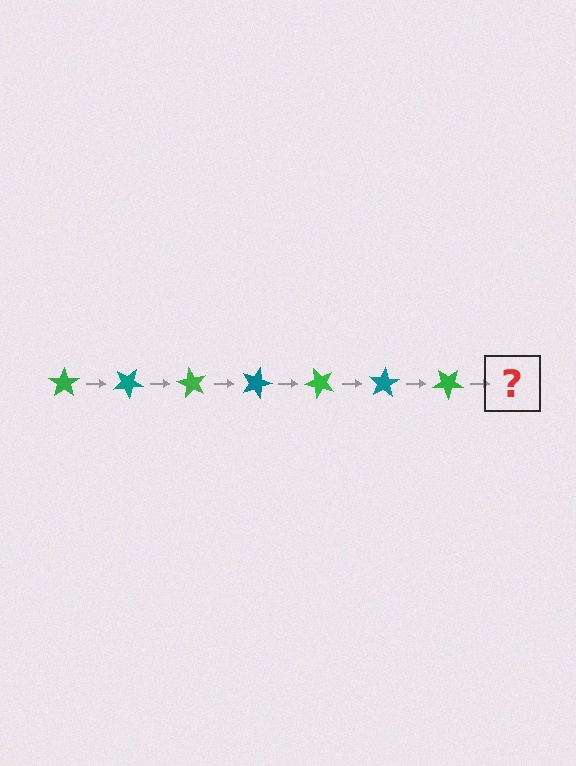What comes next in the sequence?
The next element should be a teal star, rotated 210 degrees from the start.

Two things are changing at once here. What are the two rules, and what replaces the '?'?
The two rules are that it rotates 30 degrees each step and the color cycles through green and teal. The '?' should be a teal star, rotated 210 degrees from the start.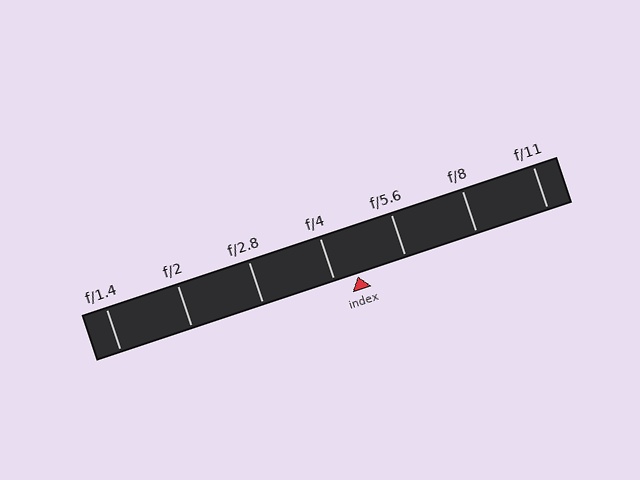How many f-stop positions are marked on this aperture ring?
There are 7 f-stop positions marked.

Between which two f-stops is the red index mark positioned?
The index mark is between f/4 and f/5.6.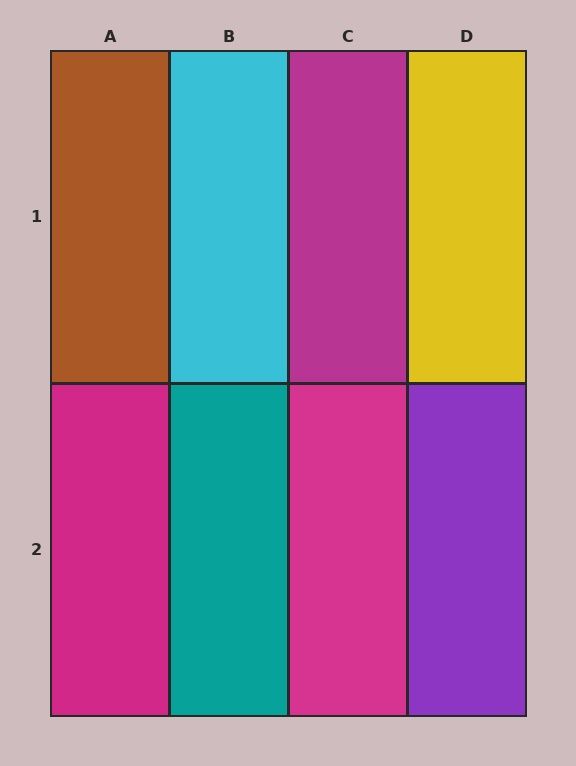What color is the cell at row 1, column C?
Magenta.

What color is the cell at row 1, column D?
Yellow.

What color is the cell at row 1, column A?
Brown.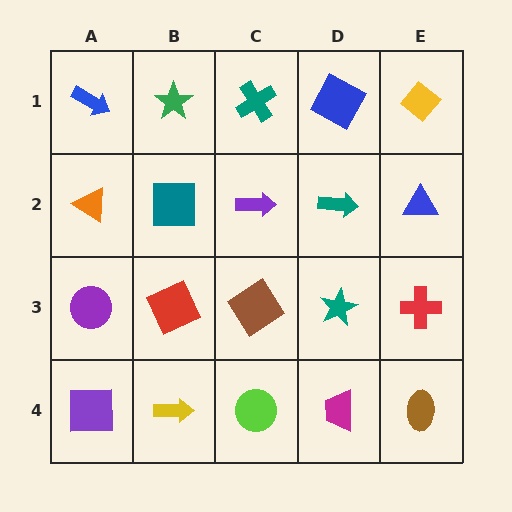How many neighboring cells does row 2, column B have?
4.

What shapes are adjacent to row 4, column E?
A red cross (row 3, column E), a magenta trapezoid (row 4, column D).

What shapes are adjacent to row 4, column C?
A brown diamond (row 3, column C), a yellow arrow (row 4, column B), a magenta trapezoid (row 4, column D).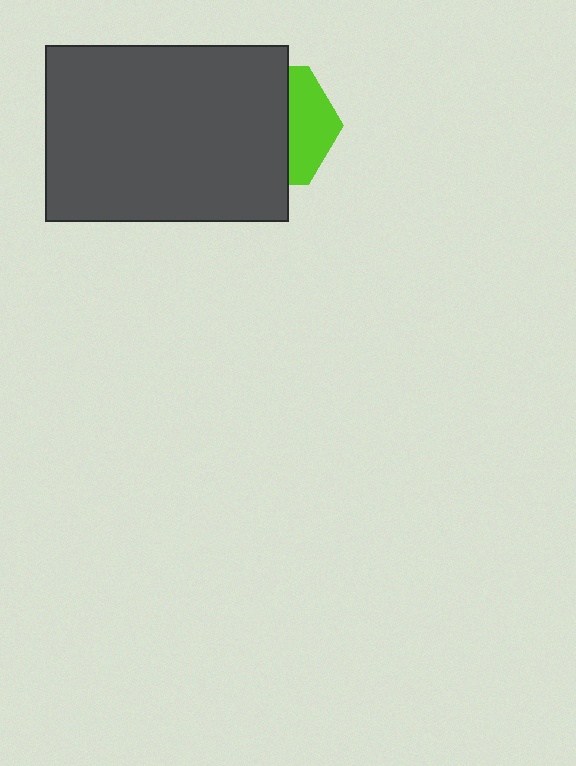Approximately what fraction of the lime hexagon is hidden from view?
Roughly 64% of the lime hexagon is hidden behind the dark gray rectangle.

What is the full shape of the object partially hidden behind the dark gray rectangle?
The partially hidden object is a lime hexagon.